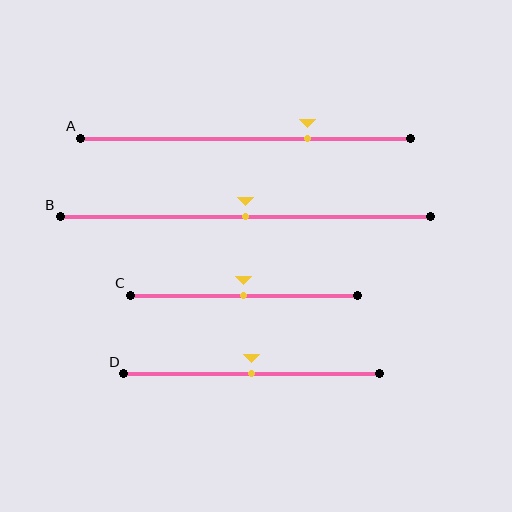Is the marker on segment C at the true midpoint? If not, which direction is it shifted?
Yes, the marker on segment C is at the true midpoint.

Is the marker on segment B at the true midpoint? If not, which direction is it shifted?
Yes, the marker on segment B is at the true midpoint.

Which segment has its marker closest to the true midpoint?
Segment B has its marker closest to the true midpoint.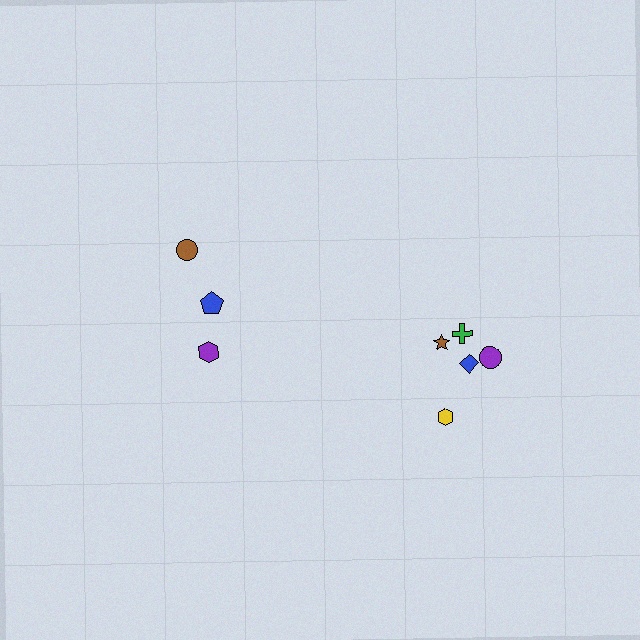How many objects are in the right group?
There are 5 objects.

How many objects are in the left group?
There are 3 objects.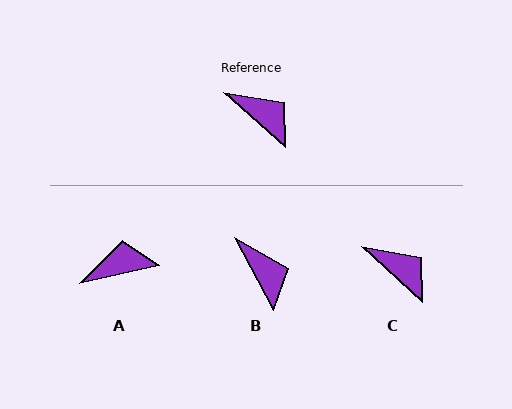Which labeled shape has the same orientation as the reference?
C.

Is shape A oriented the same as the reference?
No, it is off by about 55 degrees.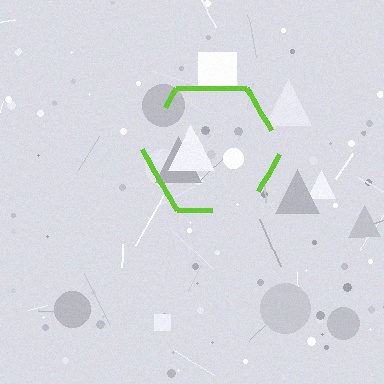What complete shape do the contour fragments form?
The contour fragments form a hexagon.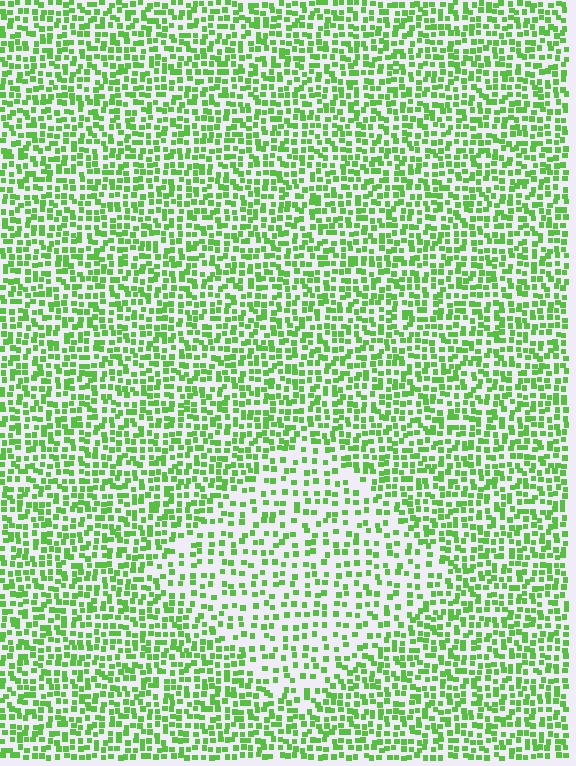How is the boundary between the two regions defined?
The boundary is defined by a change in element density (approximately 1.8x ratio). All elements are the same color, size, and shape.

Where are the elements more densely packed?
The elements are more densely packed outside the diamond boundary.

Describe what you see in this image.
The image contains small lime elements arranged at two different densities. A diamond-shaped region is visible where the elements are less densely packed than the surrounding area.